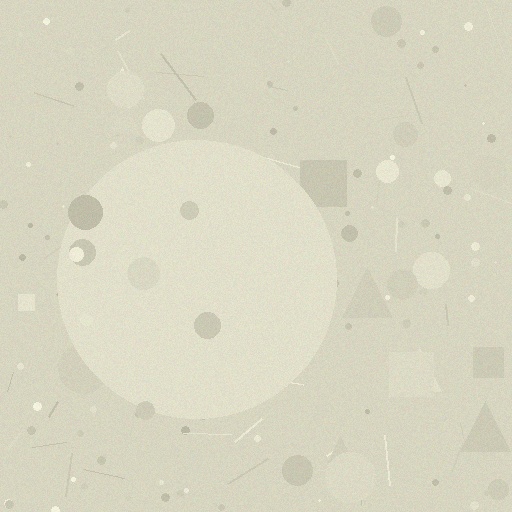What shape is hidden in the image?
A circle is hidden in the image.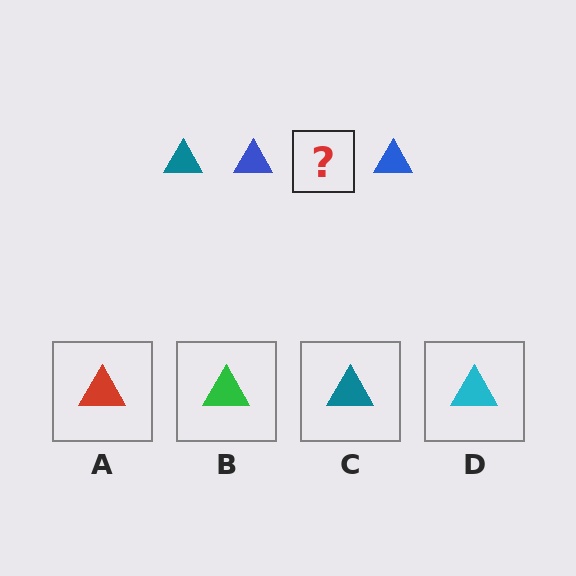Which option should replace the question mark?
Option C.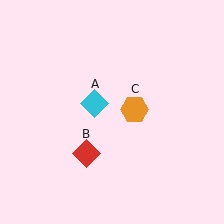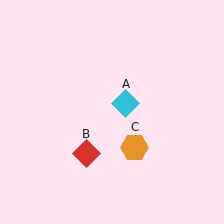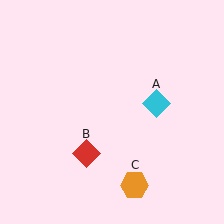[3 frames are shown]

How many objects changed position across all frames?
2 objects changed position: cyan diamond (object A), orange hexagon (object C).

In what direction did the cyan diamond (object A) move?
The cyan diamond (object A) moved right.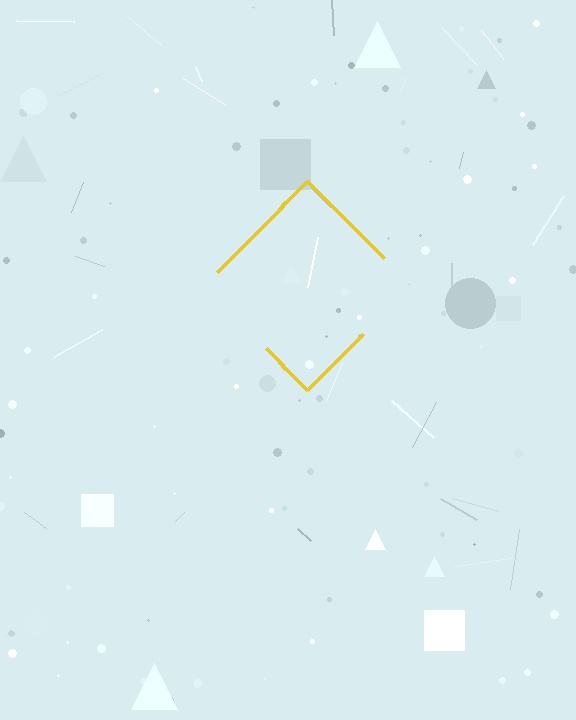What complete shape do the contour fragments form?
The contour fragments form a diamond.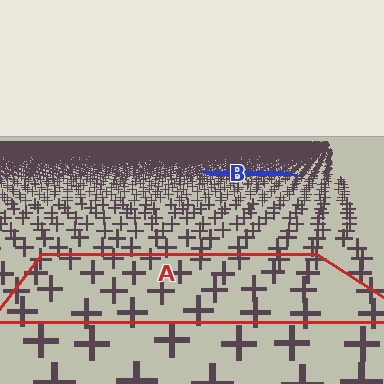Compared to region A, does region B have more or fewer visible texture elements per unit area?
Region B has more texture elements per unit area — they are packed more densely because it is farther away.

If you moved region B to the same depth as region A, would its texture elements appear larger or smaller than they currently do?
They would appear larger. At a closer depth, the same texture elements are projected at a bigger on-screen size.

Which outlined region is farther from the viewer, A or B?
Region B is farther from the viewer — the texture elements inside it appear smaller and more densely packed.